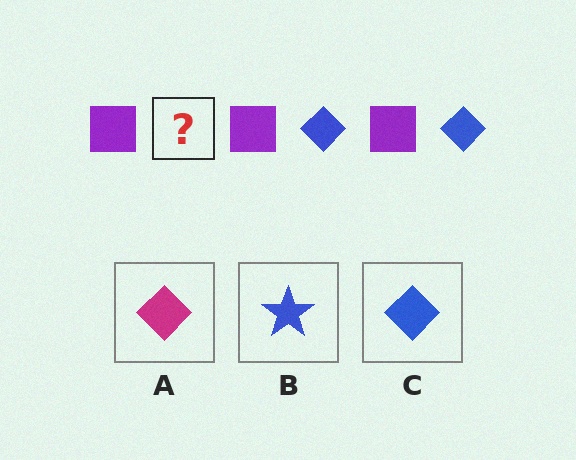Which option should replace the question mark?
Option C.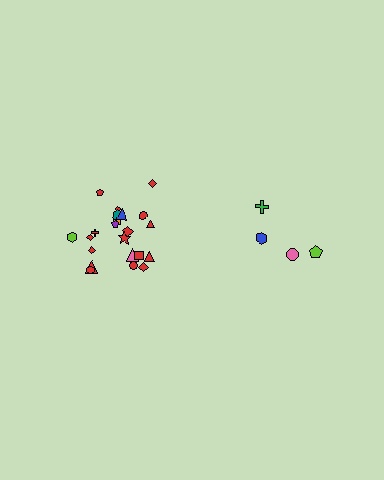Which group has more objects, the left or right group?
The left group.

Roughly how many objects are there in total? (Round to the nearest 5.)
Roughly 25 objects in total.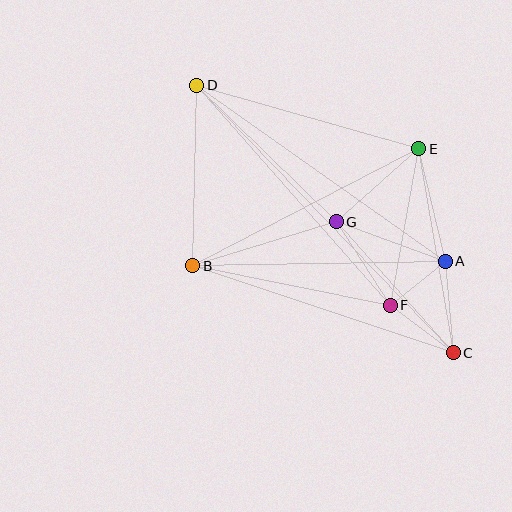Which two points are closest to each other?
Points A and F are closest to each other.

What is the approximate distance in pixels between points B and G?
The distance between B and G is approximately 150 pixels.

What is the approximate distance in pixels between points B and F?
The distance between B and F is approximately 201 pixels.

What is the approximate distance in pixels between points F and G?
The distance between F and G is approximately 99 pixels.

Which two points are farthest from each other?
Points C and D are farthest from each other.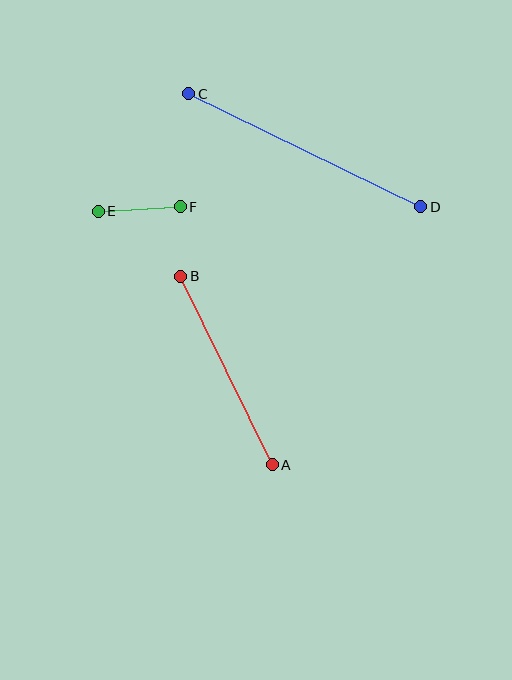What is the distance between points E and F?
The distance is approximately 82 pixels.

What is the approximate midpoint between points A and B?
The midpoint is at approximately (226, 371) pixels.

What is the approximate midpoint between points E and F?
The midpoint is at approximately (139, 209) pixels.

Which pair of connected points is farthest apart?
Points C and D are farthest apart.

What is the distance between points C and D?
The distance is approximately 258 pixels.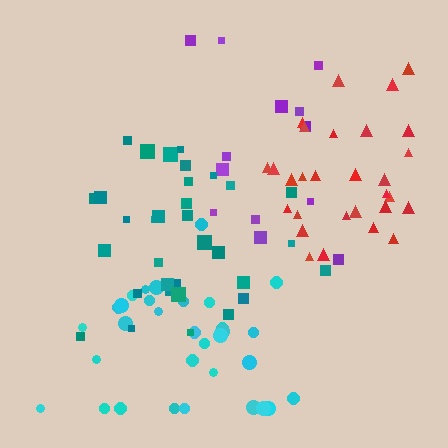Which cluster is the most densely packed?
Red.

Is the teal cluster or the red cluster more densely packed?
Red.